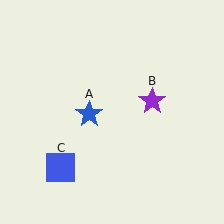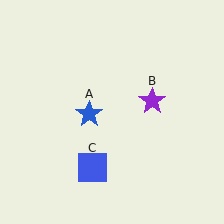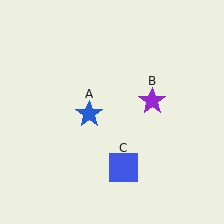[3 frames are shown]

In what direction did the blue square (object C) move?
The blue square (object C) moved right.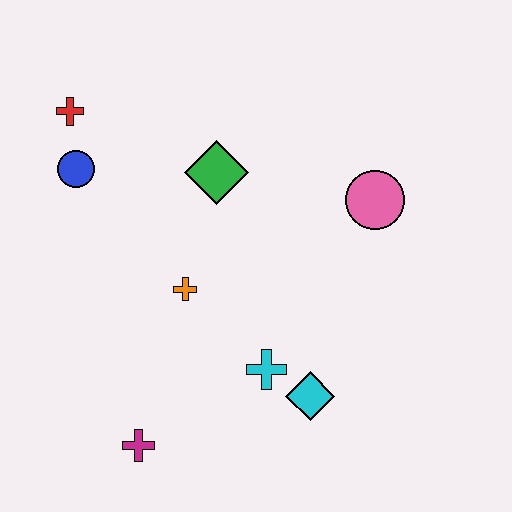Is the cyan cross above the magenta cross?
Yes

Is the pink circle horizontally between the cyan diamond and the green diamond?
No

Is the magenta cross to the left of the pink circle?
Yes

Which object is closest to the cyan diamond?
The cyan cross is closest to the cyan diamond.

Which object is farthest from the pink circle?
The magenta cross is farthest from the pink circle.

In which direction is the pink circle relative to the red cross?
The pink circle is to the right of the red cross.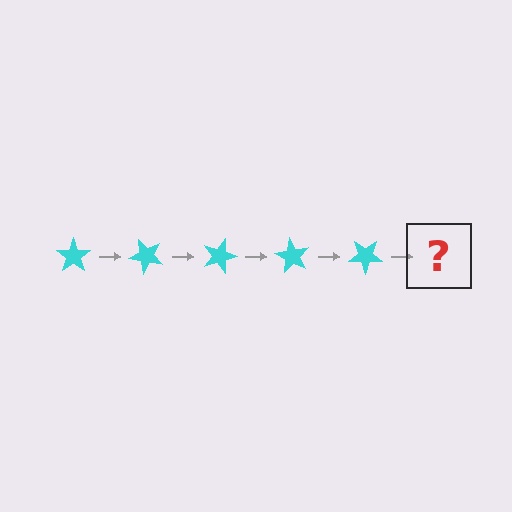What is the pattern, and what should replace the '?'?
The pattern is that the star rotates 45 degrees each step. The '?' should be a cyan star rotated 225 degrees.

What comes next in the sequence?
The next element should be a cyan star rotated 225 degrees.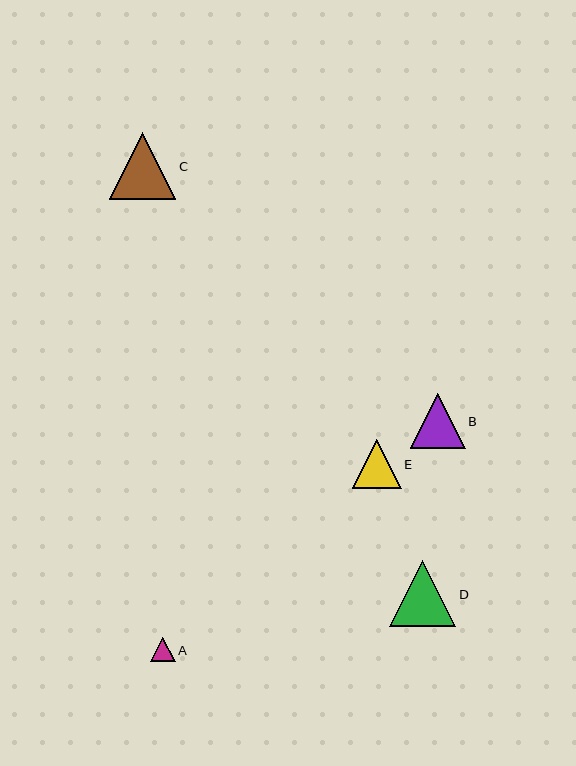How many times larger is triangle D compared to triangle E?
Triangle D is approximately 1.3 times the size of triangle E.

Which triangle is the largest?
Triangle C is the largest with a size of approximately 67 pixels.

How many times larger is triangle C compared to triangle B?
Triangle C is approximately 1.2 times the size of triangle B.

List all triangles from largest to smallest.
From largest to smallest: C, D, B, E, A.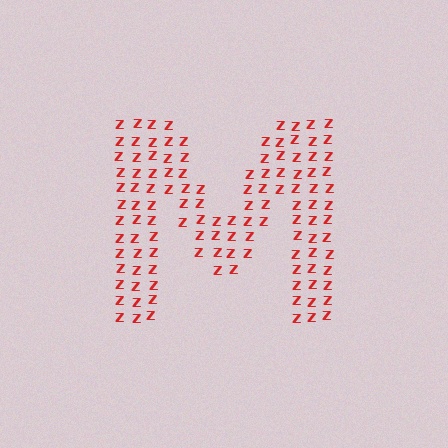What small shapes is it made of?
It is made of small letter Z's.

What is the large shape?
The large shape is the letter M.